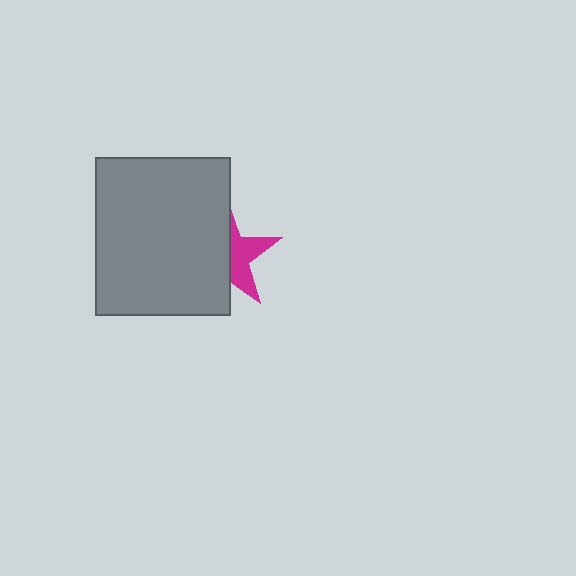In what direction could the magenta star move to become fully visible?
The magenta star could move right. That would shift it out from behind the gray rectangle entirely.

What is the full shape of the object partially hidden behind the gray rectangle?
The partially hidden object is a magenta star.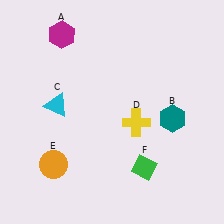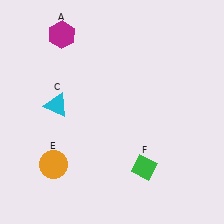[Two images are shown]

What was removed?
The yellow cross (D), the teal hexagon (B) were removed in Image 2.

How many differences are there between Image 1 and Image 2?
There are 2 differences between the two images.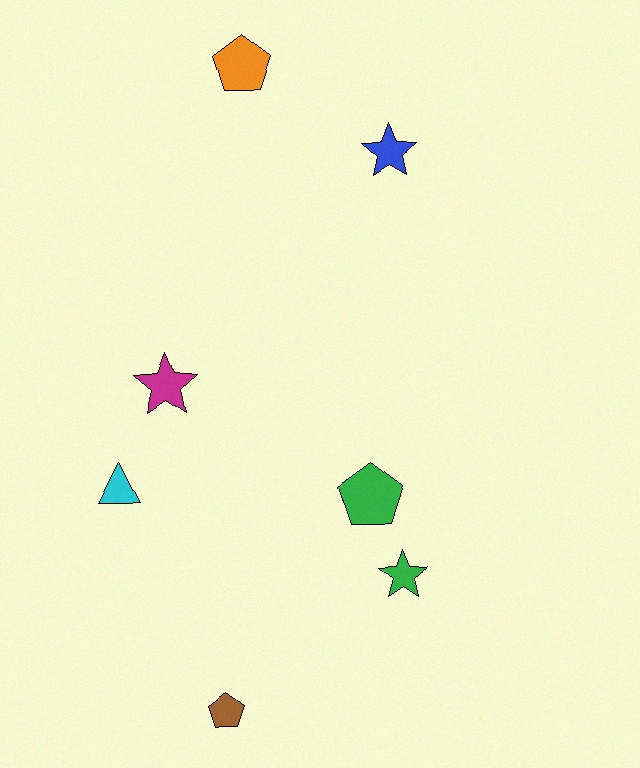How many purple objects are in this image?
There are no purple objects.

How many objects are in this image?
There are 7 objects.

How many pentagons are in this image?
There are 3 pentagons.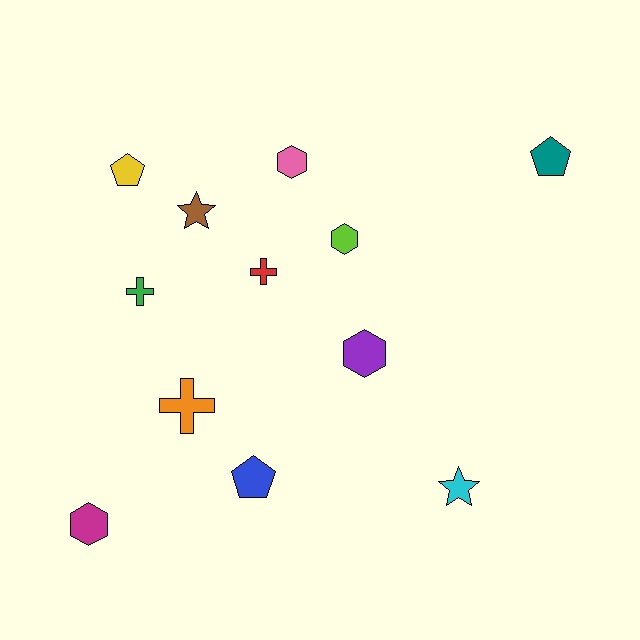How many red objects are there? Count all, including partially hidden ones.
There is 1 red object.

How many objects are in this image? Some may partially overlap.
There are 12 objects.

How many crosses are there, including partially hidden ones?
There are 3 crosses.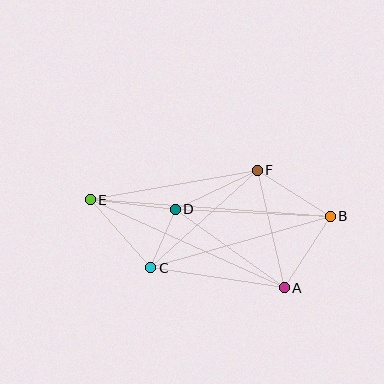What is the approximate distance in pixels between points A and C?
The distance between A and C is approximately 135 pixels.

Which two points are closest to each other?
Points C and D are closest to each other.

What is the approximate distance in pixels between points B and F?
The distance between B and F is approximately 86 pixels.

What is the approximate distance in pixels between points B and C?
The distance between B and C is approximately 187 pixels.